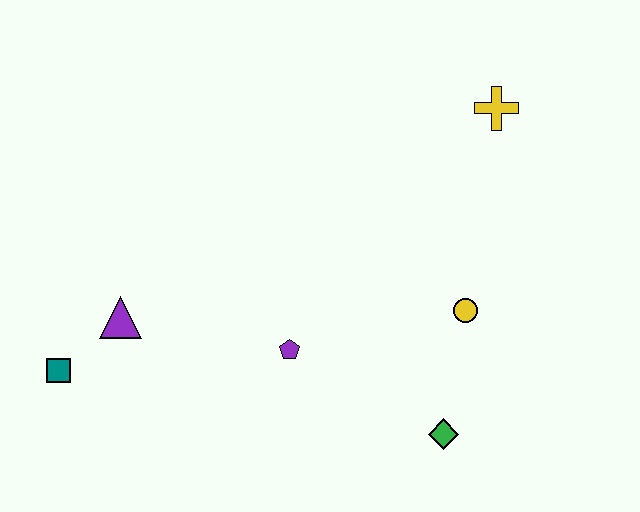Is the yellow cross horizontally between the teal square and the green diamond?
No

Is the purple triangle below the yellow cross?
Yes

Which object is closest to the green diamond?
The yellow circle is closest to the green diamond.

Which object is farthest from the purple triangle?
The yellow cross is farthest from the purple triangle.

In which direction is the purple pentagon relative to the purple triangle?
The purple pentagon is to the right of the purple triangle.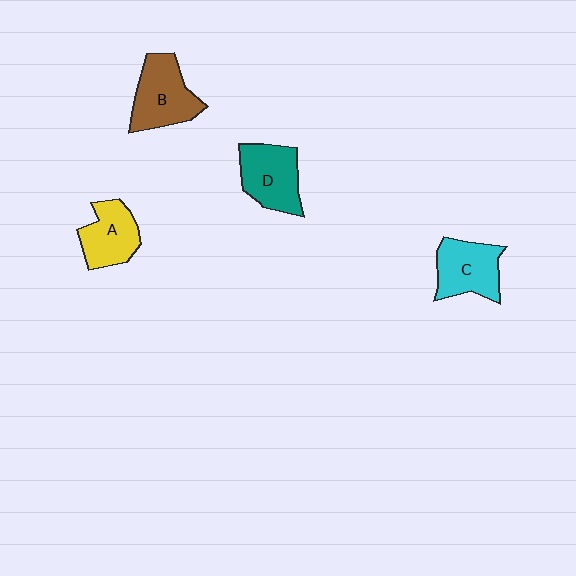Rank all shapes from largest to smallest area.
From largest to smallest: B (brown), D (teal), C (cyan), A (yellow).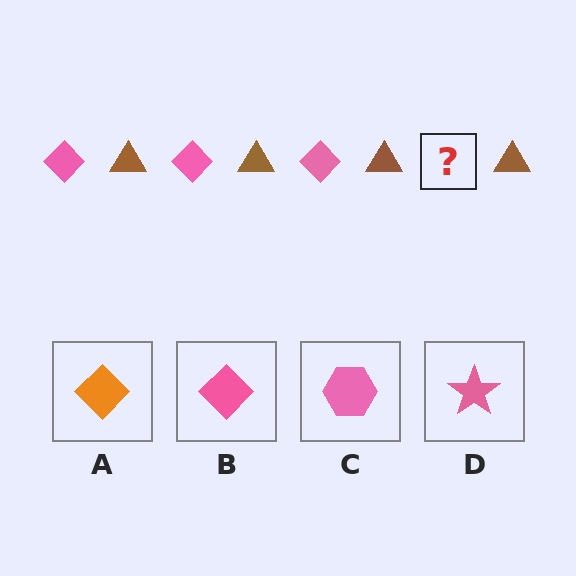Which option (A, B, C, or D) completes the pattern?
B.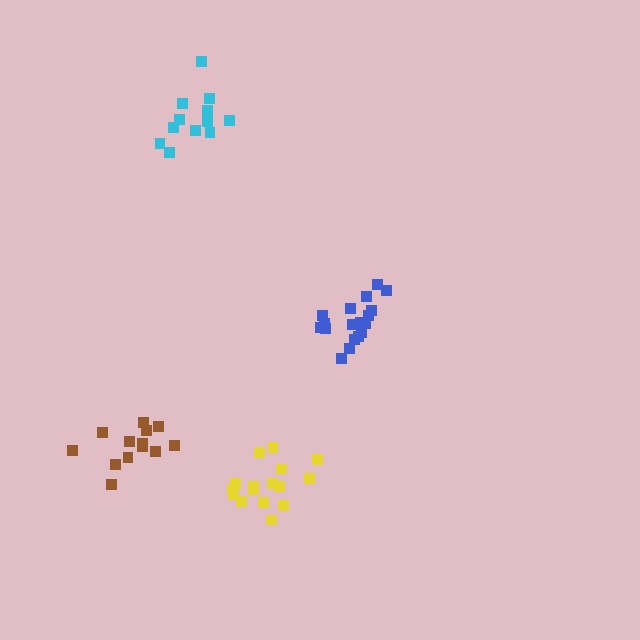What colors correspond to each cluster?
The clusters are colored: yellow, blue, cyan, brown.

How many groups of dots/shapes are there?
There are 4 groups.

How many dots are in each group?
Group 1: 16 dots, Group 2: 18 dots, Group 3: 12 dots, Group 4: 13 dots (59 total).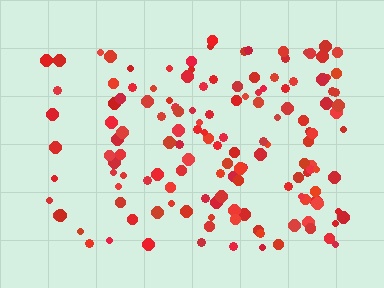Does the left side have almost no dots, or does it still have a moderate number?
Still a moderate number, just noticeably fewer than the right.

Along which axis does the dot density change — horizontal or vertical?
Horizontal.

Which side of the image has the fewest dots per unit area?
The left.